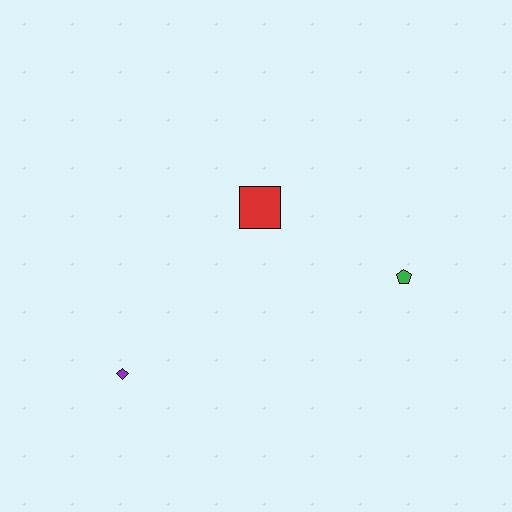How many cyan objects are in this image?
There are no cyan objects.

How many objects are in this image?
There are 3 objects.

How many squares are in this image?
There is 1 square.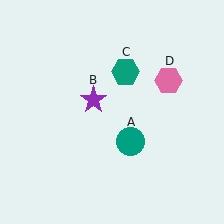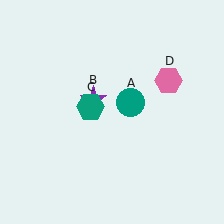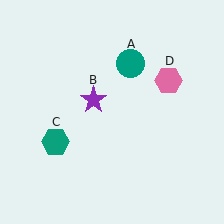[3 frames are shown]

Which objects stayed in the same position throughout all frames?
Purple star (object B) and pink hexagon (object D) remained stationary.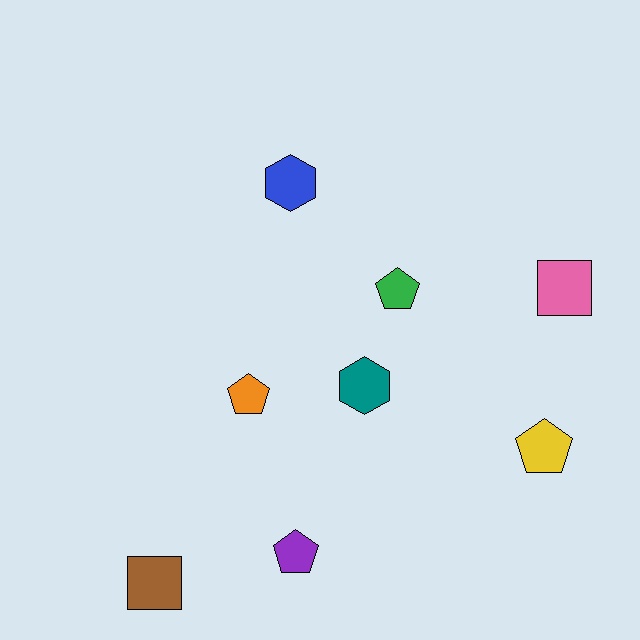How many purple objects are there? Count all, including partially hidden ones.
There is 1 purple object.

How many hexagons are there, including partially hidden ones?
There are 2 hexagons.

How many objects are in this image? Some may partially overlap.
There are 8 objects.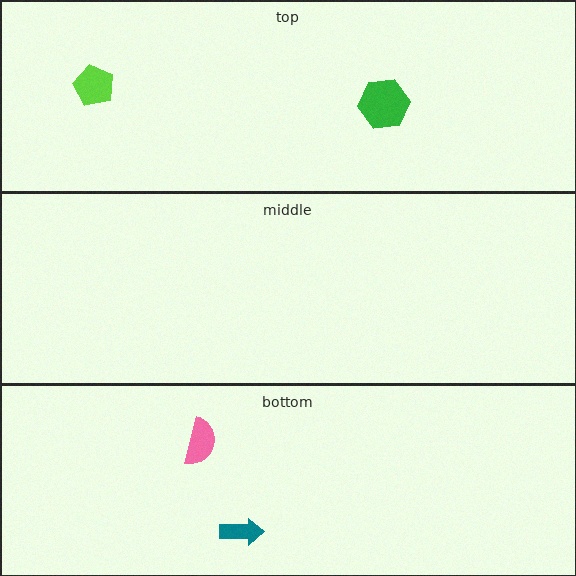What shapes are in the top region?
The green hexagon, the lime pentagon.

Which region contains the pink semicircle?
The bottom region.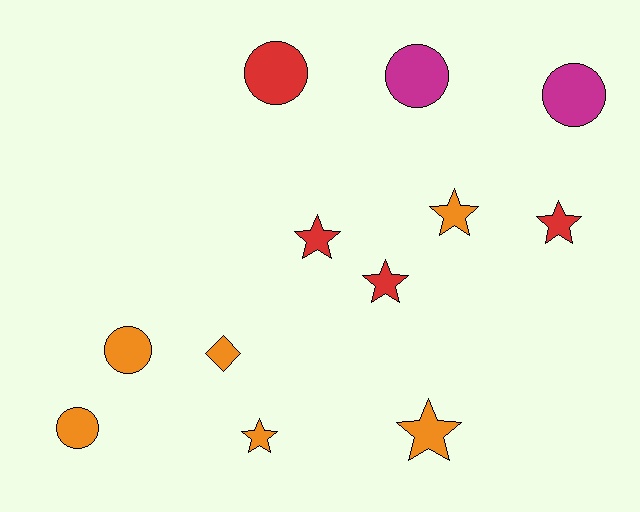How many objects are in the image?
There are 12 objects.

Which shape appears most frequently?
Star, with 6 objects.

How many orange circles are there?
There are 2 orange circles.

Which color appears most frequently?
Orange, with 6 objects.